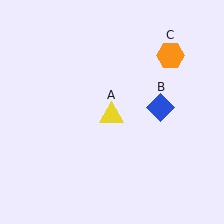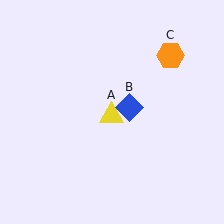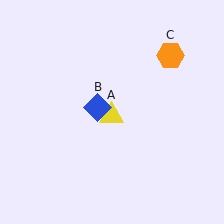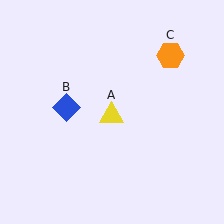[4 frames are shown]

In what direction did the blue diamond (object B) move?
The blue diamond (object B) moved left.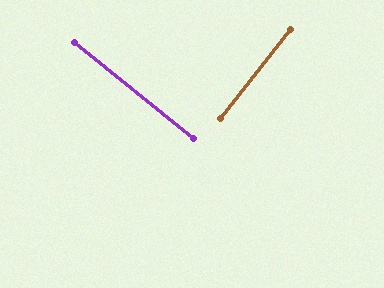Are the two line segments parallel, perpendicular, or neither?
Perpendicular — they meet at approximately 89°.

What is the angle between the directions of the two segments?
Approximately 89 degrees.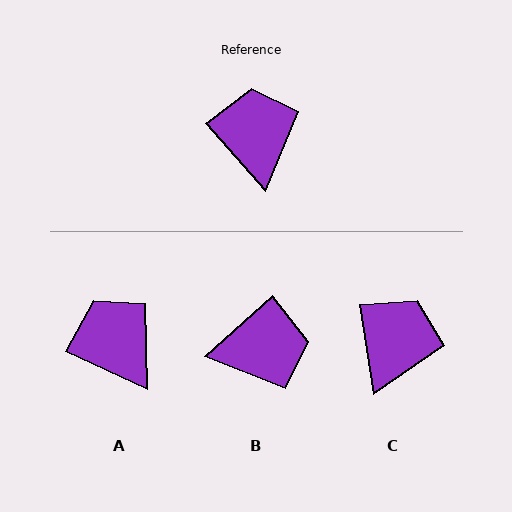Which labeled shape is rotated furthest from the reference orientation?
B, about 90 degrees away.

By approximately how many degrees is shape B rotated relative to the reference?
Approximately 90 degrees clockwise.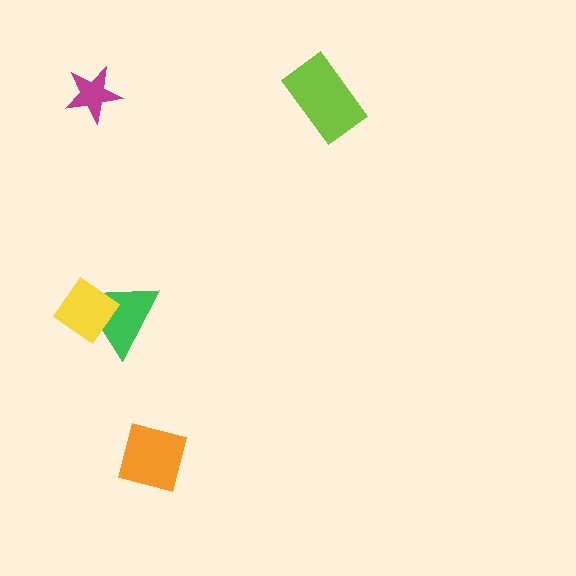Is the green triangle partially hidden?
Yes, it is partially covered by another shape.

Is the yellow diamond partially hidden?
No, no other shape covers it.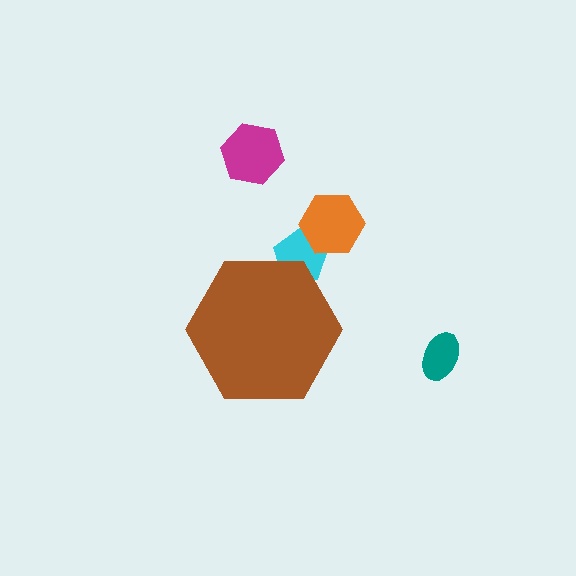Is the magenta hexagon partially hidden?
No, the magenta hexagon is fully visible.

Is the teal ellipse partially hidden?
No, the teal ellipse is fully visible.